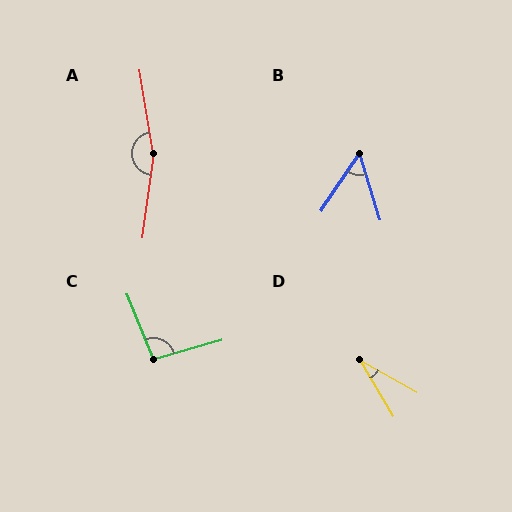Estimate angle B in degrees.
Approximately 51 degrees.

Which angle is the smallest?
D, at approximately 30 degrees.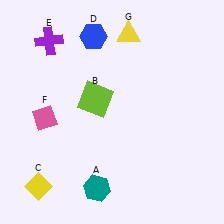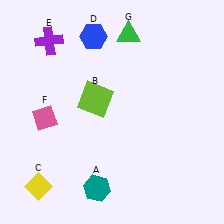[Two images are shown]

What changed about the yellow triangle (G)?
In Image 1, G is yellow. In Image 2, it changed to green.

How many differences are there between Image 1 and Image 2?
There is 1 difference between the two images.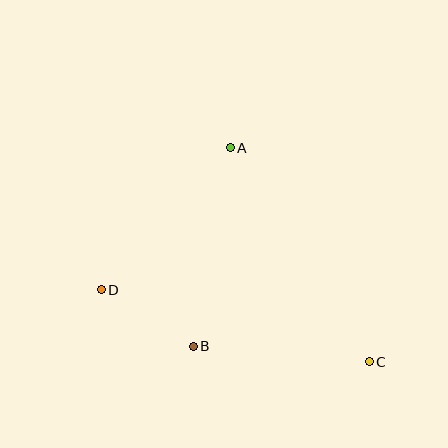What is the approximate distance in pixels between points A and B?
The distance between A and B is approximately 202 pixels.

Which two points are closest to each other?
Points B and D are closest to each other.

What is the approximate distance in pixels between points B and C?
The distance between B and C is approximately 177 pixels.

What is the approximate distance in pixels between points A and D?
The distance between A and D is approximately 192 pixels.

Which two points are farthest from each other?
Points C and D are farthest from each other.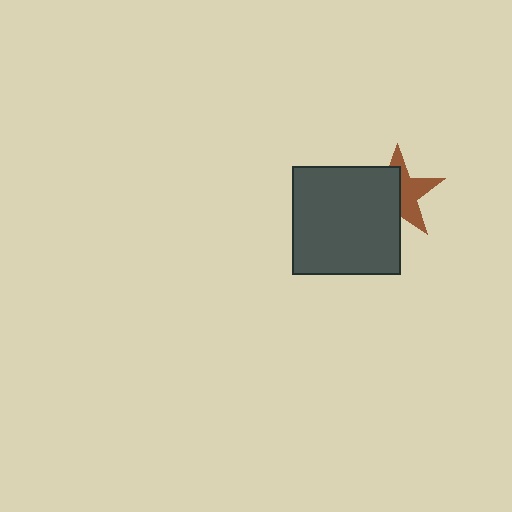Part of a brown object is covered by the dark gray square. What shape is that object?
It is a star.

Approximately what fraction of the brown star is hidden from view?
Roughly 53% of the brown star is hidden behind the dark gray square.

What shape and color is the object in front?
The object in front is a dark gray square.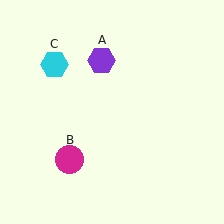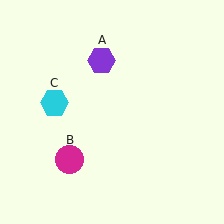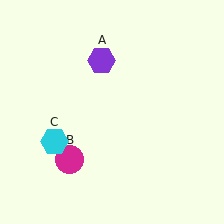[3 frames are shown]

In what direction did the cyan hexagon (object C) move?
The cyan hexagon (object C) moved down.